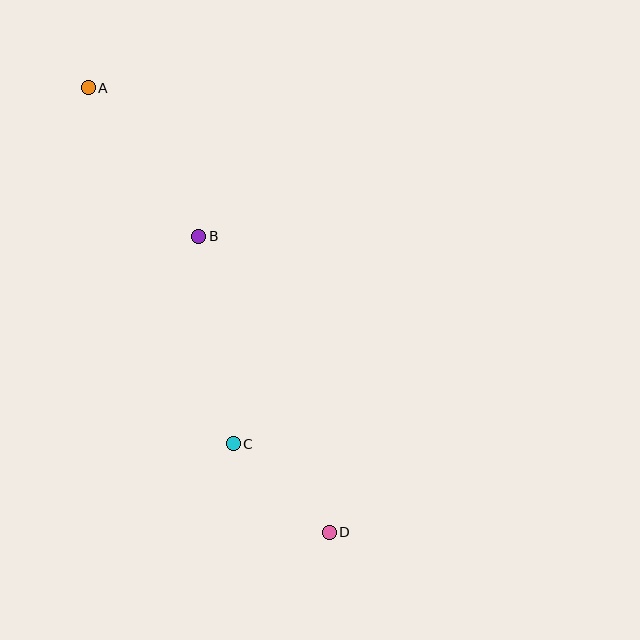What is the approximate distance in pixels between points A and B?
The distance between A and B is approximately 185 pixels.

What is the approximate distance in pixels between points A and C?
The distance between A and C is approximately 384 pixels.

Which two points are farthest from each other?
Points A and D are farthest from each other.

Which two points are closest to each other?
Points C and D are closest to each other.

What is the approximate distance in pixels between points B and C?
The distance between B and C is approximately 210 pixels.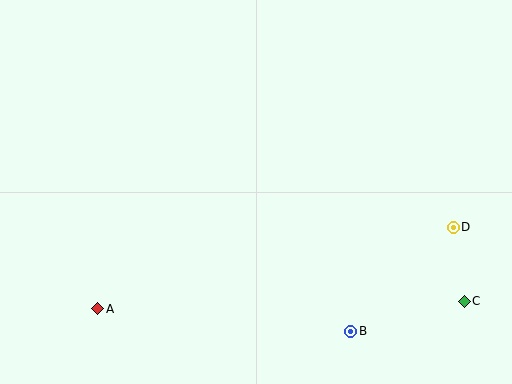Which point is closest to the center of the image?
Point B at (351, 331) is closest to the center.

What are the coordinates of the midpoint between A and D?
The midpoint between A and D is at (275, 268).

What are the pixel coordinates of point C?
Point C is at (464, 301).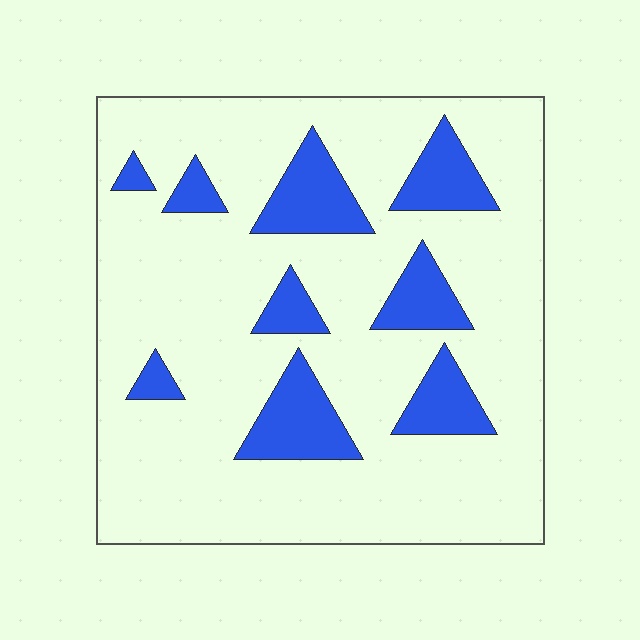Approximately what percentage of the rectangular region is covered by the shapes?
Approximately 20%.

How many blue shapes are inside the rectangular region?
9.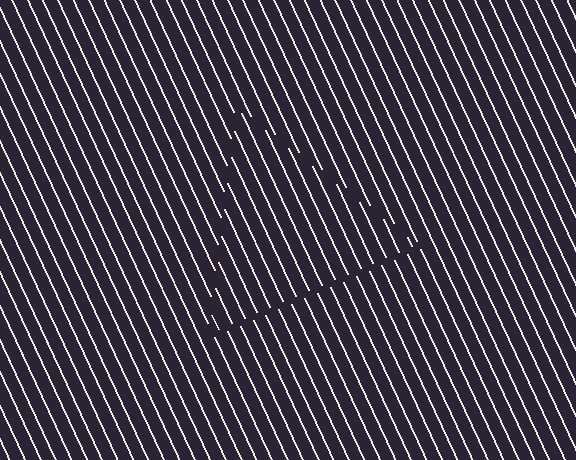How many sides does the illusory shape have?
3 sides — the line-ends trace a triangle.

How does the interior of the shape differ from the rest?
The interior of the shape contains the same grating, shifted by half a period — the contour is defined by the phase discontinuity where line-ends from the inner and outer gratings abut.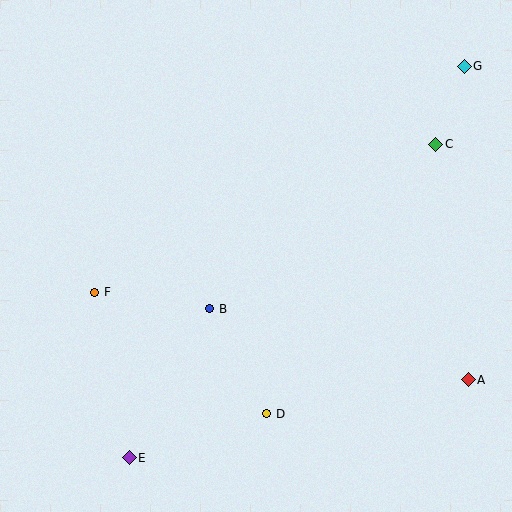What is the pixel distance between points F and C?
The distance between F and C is 372 pixels.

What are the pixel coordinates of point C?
Point C is at (436, 144).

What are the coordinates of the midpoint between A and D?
The midpoint between A and D is at (368, 397).